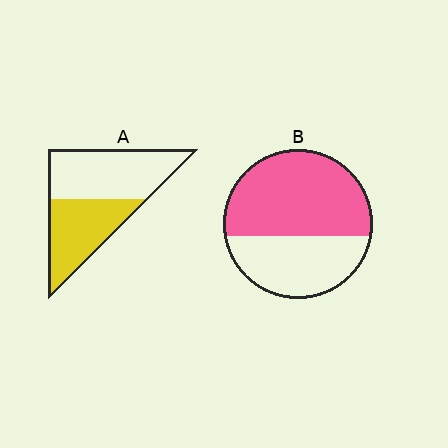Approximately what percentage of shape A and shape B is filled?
A is approximately 45% and B is approximately 60%.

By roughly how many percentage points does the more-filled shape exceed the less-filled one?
By roughly 15 percentage points (B over A).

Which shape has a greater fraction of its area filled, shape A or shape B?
Shape B.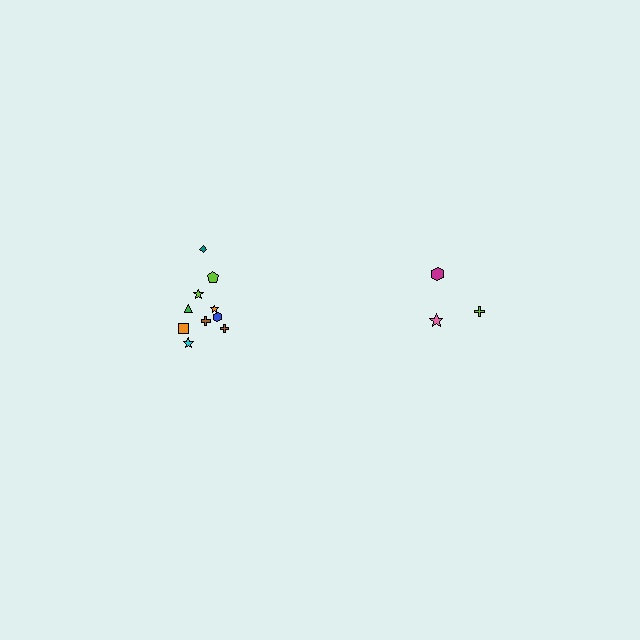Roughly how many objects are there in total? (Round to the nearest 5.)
Roughly 15 objects in total.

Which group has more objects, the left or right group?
The left group.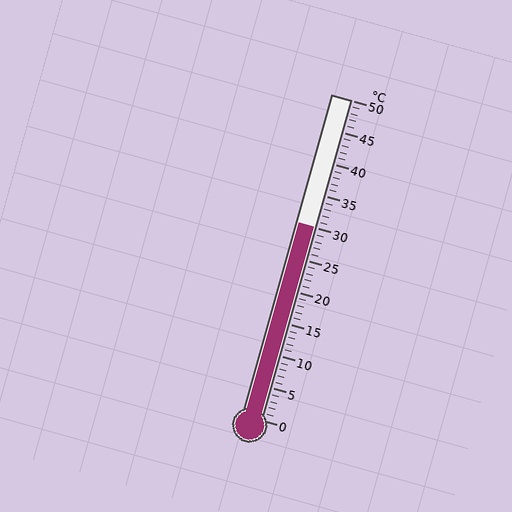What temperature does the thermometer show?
The thermometer shows approximately 30°C.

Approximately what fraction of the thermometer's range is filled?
The thermometer is filled to approximately 60% of its range.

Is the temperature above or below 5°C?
The temperature is above 5°C.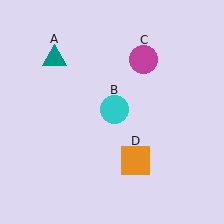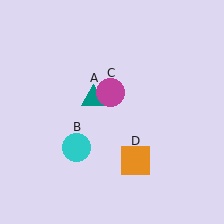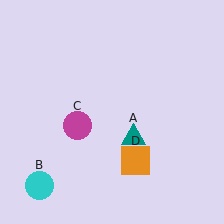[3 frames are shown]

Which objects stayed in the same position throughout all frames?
Orange square (object D) remained stationary.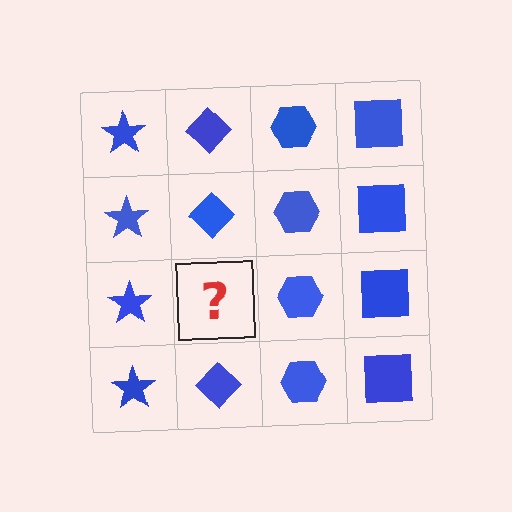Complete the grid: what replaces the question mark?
The question mark should be replaced with a blue diamond.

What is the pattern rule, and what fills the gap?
The rule is that each column has a consistent shape. The gap should be filled with a blue diamond.